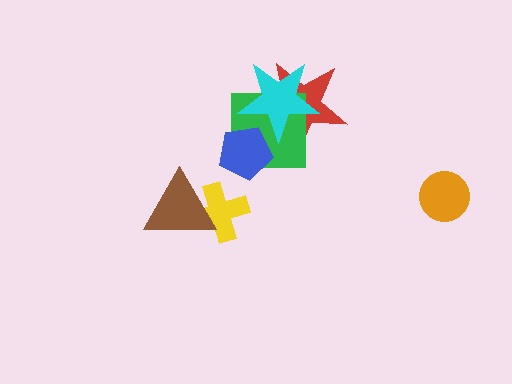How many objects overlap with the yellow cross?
1 object overlaps with the yellow cross.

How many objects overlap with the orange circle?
0 objects overlap with the orange circle.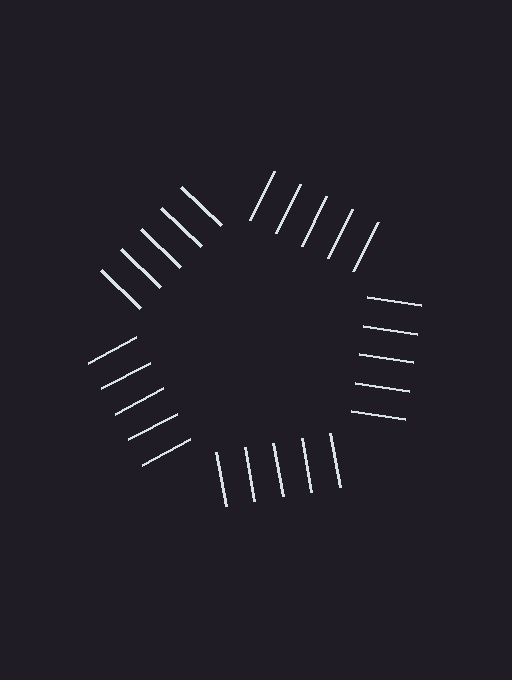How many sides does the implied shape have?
5 sides — the line-ends trace a pentagon.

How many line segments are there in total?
25 — 5 along each of the 5 edges.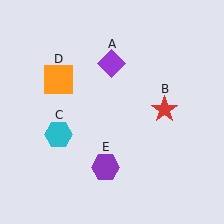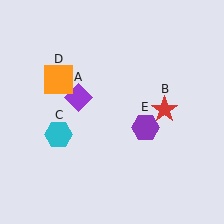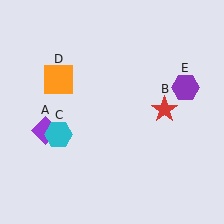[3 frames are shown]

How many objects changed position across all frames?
2 objects changed position: purple diamond (object A), purple hexagon (object E).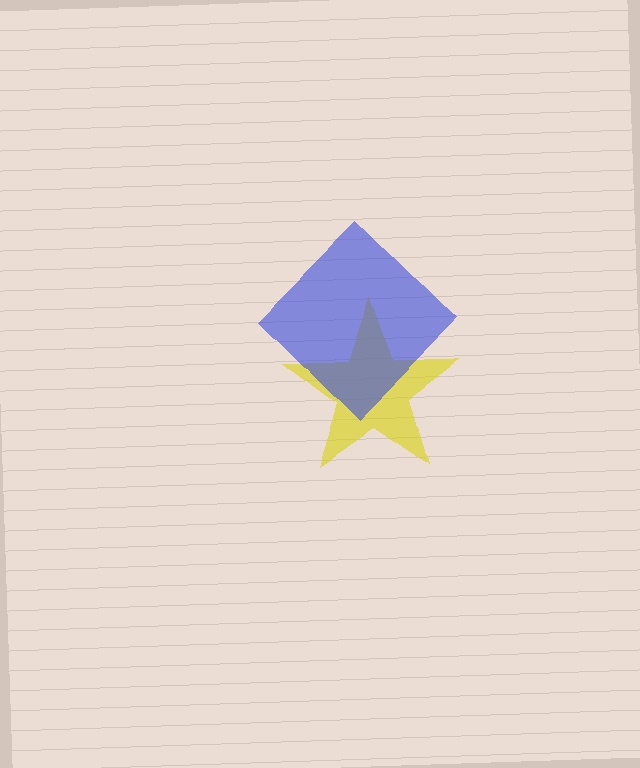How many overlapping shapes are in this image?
There are 2 overlapping shapes in the image.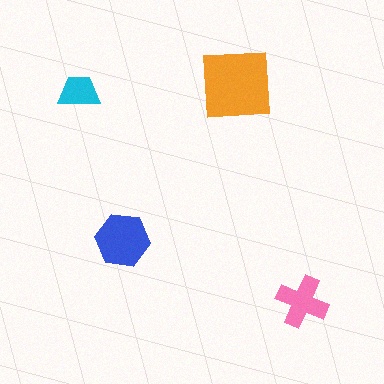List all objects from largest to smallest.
The orange square, the blue hexagon, the pink cross, the cyan trapezoid.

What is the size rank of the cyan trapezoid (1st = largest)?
4th.